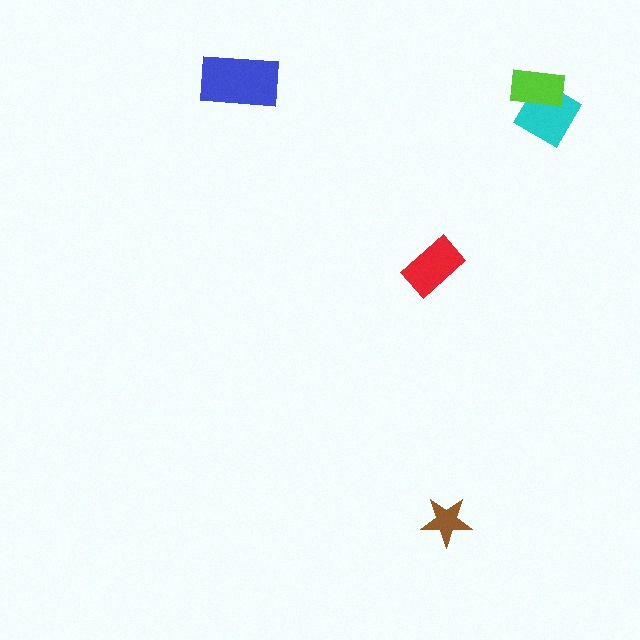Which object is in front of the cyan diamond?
The lime rectangle is in front of the cyan diamond.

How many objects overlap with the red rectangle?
0 objects overlap with the red rectangle.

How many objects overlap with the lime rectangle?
1 object overlaps with the lime rectangle.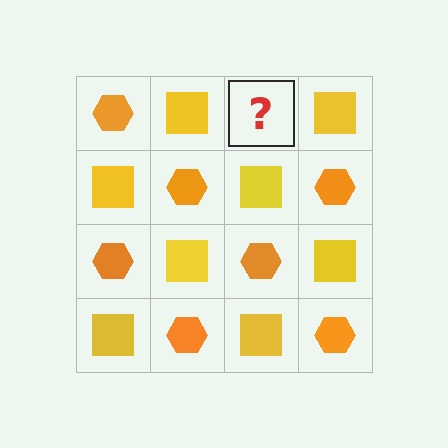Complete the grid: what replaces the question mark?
The question mark should be replaced with an orange hexagon.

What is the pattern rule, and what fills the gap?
The rule is that it alternates orange hexagon and yellow square in a checkerboard pattern. The gap should be filled with an orange hexagon.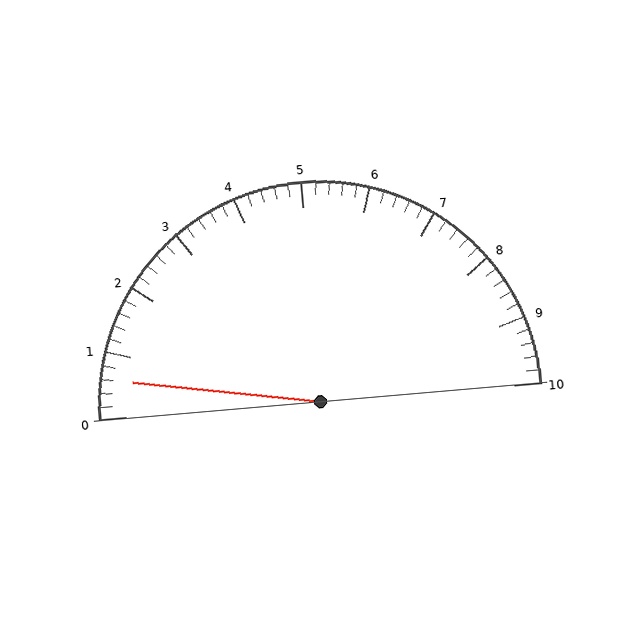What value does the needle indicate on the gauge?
The needle indicates approximately 0.6.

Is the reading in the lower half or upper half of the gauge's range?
The reading is in the lower half of the range (0 to 10).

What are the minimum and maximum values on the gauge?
The gauge ranges from 0 to 10.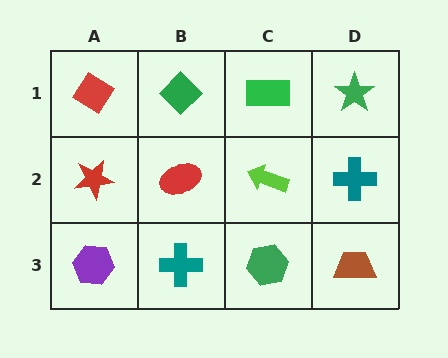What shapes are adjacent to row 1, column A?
A red star (row 2, column A), a green diamond (row 1, column B).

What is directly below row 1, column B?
A red ellipse.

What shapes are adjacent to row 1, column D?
A teal cross (row 2, column D), a green rectangle (row 1, column C).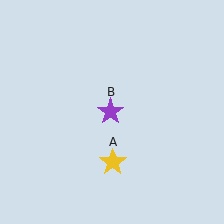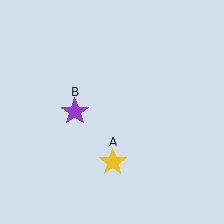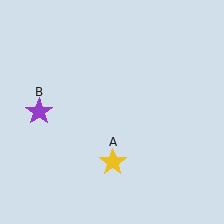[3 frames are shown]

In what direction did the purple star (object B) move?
The purple star (object B) moved left.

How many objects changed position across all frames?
1 object changed position: purple star (object B).